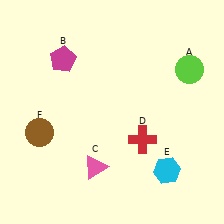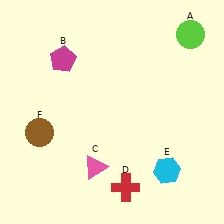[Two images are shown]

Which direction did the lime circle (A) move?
The lime circle (A) moved up.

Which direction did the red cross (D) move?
The red cross (D) moved down.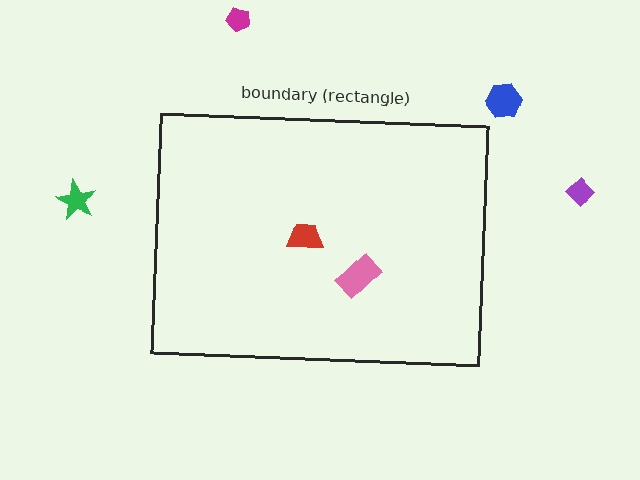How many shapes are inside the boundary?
2 inside, 4 outside.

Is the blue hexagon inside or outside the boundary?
Outside.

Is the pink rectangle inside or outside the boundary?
Inside.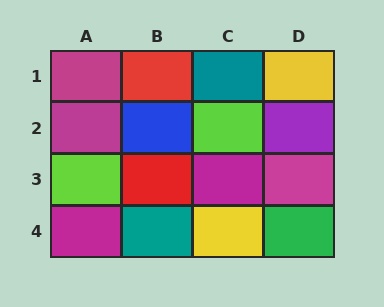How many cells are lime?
2 cells are lime.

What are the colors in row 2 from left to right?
Magenta, blue, lime, purple.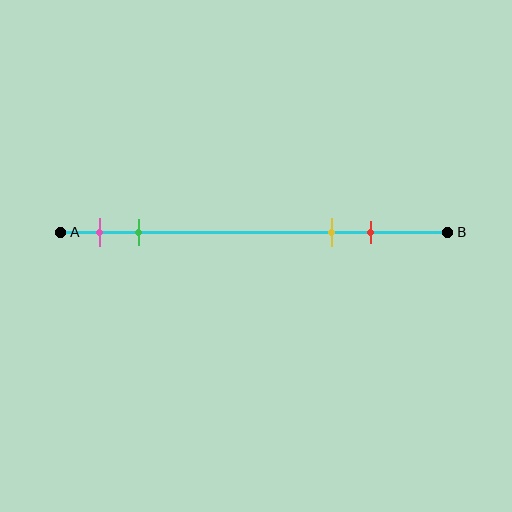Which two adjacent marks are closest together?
The pink and green marks are the closest adjacent pair.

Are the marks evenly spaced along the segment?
No, the marks are not evenly spaced.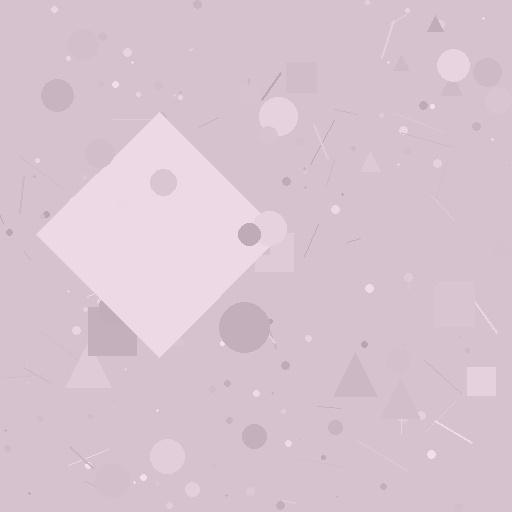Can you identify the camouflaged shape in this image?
The camouflaged shape is a diamond.